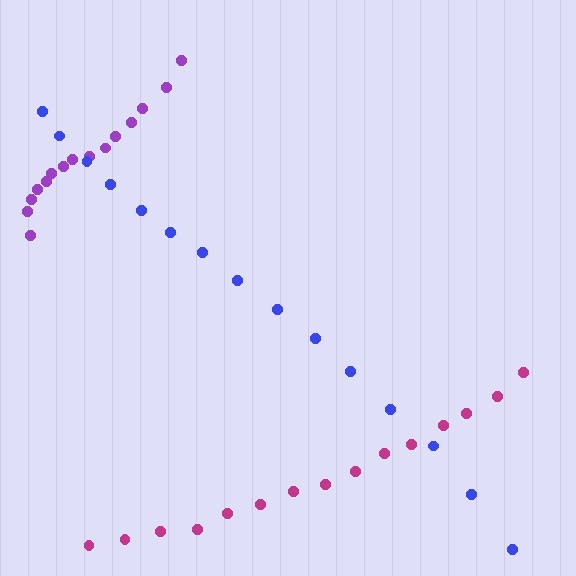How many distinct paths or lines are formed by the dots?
There are 3 distinct paths.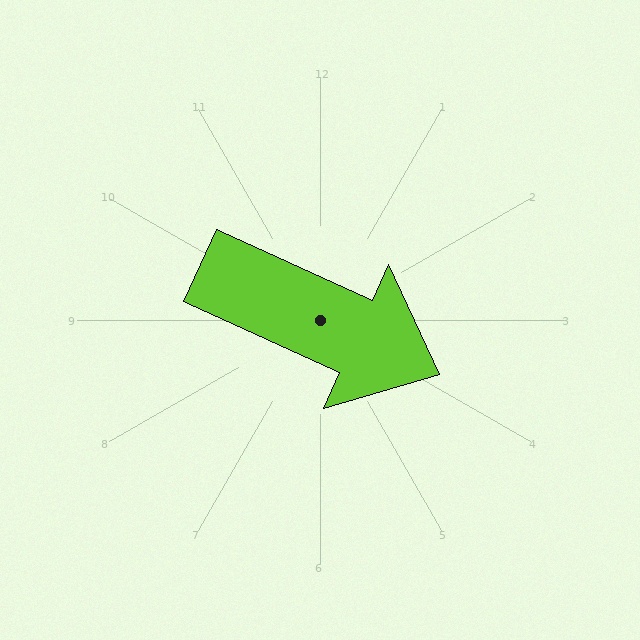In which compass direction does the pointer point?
Southeast.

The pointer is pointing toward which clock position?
Roughly 4 o'clock.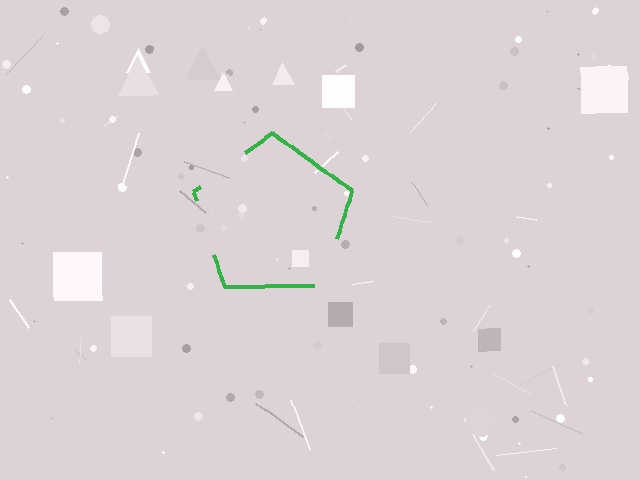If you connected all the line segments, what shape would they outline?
They would outline a pentagon.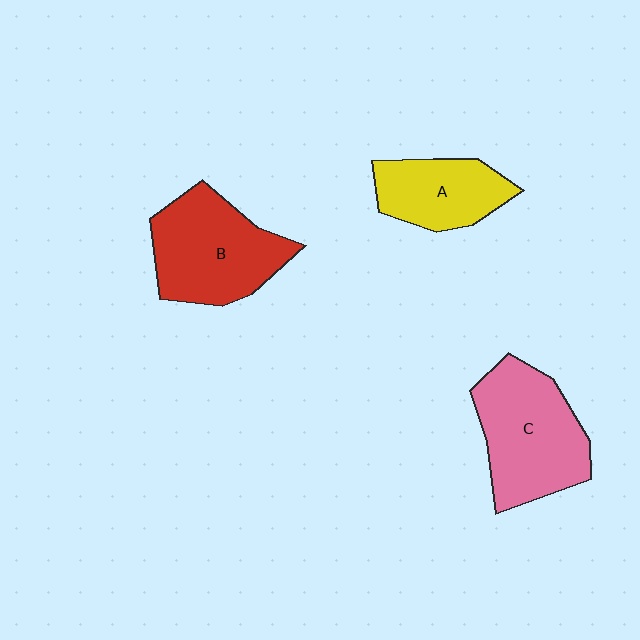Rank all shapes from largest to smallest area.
From largest to smallest: C (pink), B (red), A (yellow).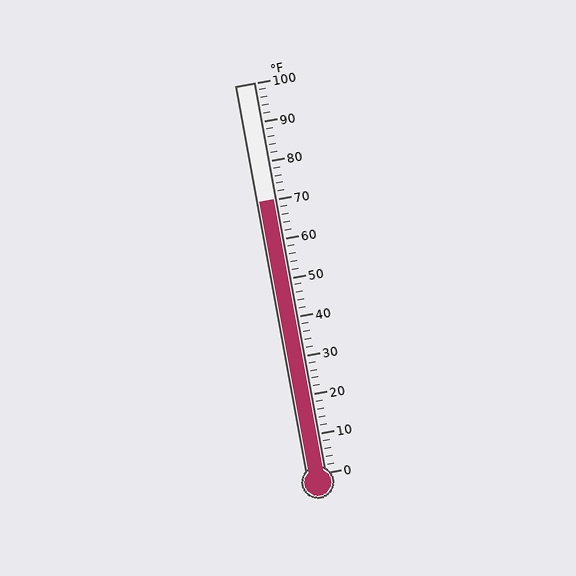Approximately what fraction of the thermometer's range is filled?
The thermometer is filled to approximately 70% of its range.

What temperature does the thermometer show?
The thermometer shows approximately 70°F.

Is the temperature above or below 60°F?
The temperature is above 60°F.